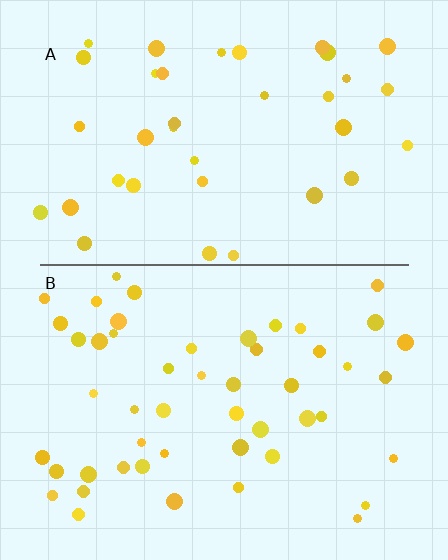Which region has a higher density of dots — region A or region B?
B (the bottom).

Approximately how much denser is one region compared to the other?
Approximately 1.4× — region B over region A.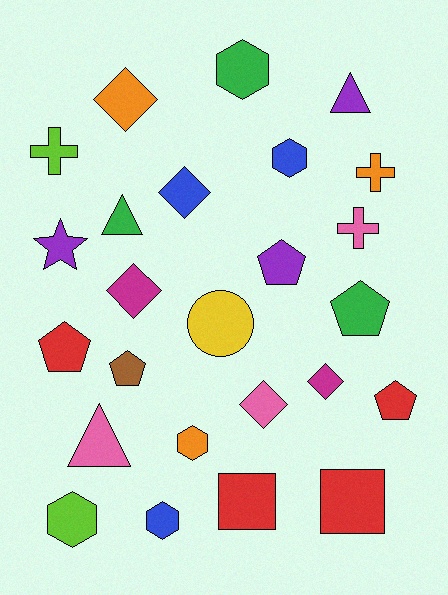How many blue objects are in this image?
There are 3 blue objects.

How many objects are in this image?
There are 25 objects.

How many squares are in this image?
There are 2 squares.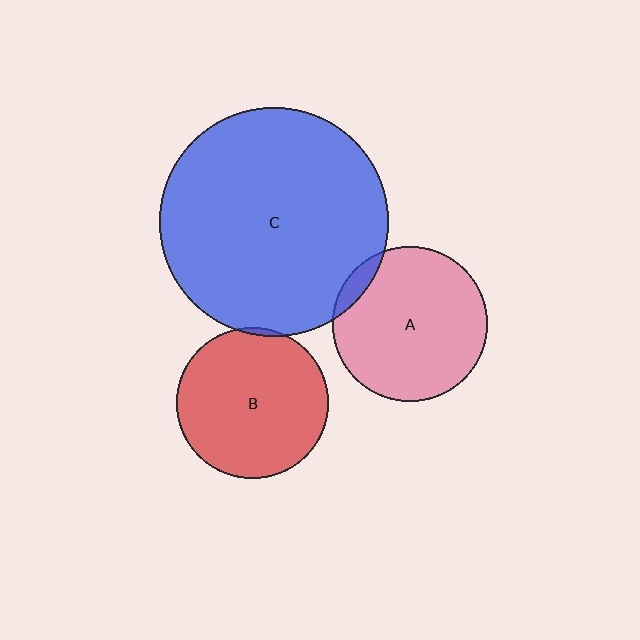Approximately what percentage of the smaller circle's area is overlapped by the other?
Approximately 5%.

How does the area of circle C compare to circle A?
Approximately 2.2 times.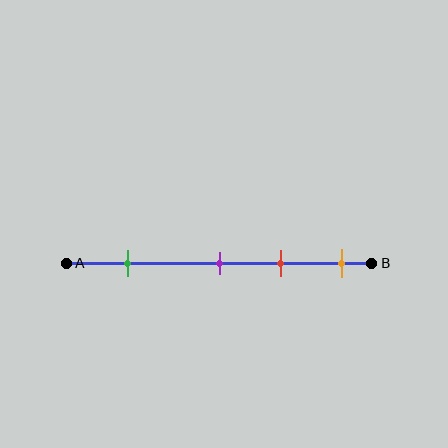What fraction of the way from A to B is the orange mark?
The orange mark is approximately 90% (0.9) of the way from A to B.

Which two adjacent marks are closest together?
The purple and red marks are the closest adjacent pair.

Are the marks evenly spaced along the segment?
No, the marks are not evenly spaced.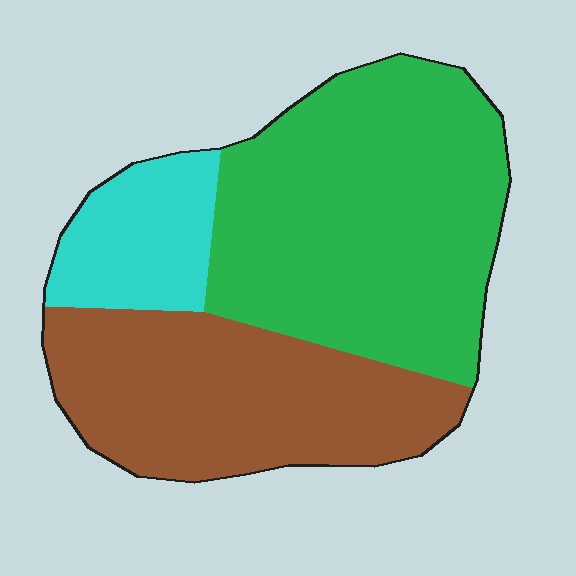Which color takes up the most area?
Green, at roughly 50%.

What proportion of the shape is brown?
Brown covers around 35% of the shape.